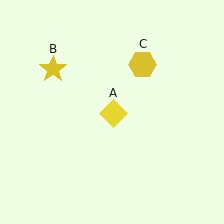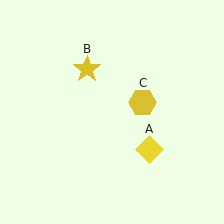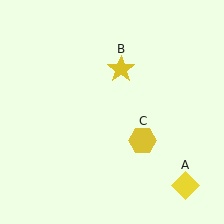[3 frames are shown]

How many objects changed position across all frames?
3 objects changed position: yellow diamond (object A), yellow star (object B), yellow hexagon (object C).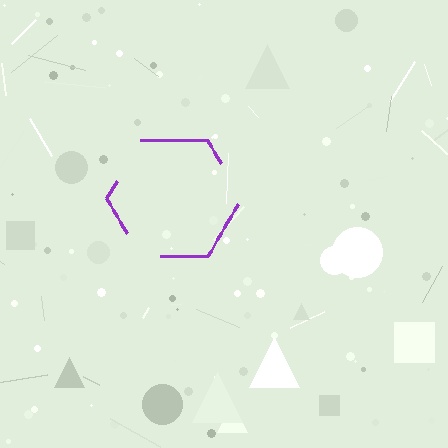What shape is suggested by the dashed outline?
The dashed outline suggests a hexagon.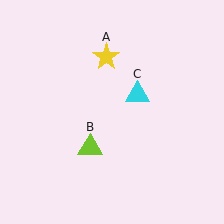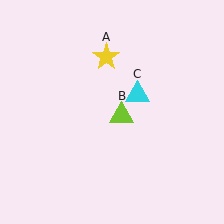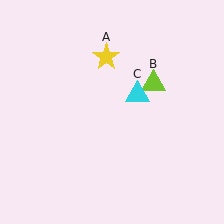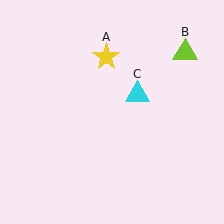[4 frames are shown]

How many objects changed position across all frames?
1 object changed position: lime triangle (object B).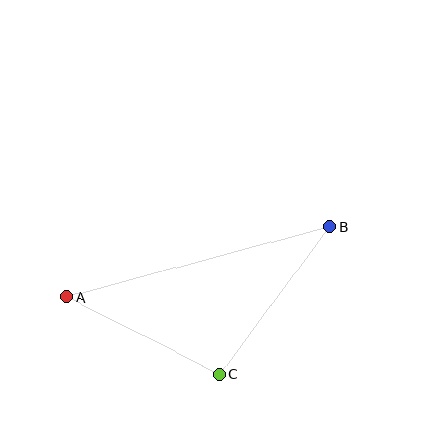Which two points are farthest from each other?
Points A and B are farthest from each other.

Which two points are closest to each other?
Points A and C are closest to each other.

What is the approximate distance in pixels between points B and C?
The distance between B and C is approximately 184 pixels.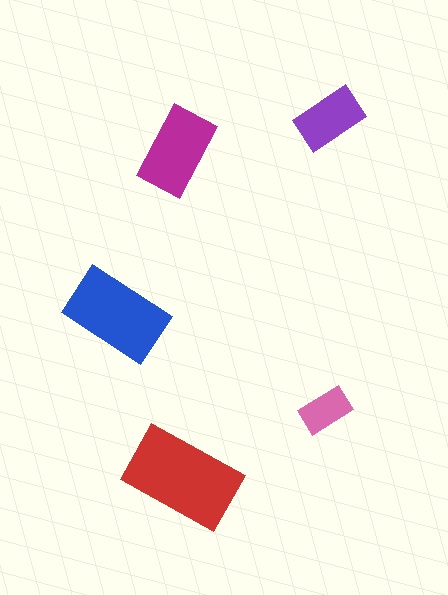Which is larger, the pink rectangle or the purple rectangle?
The purple one.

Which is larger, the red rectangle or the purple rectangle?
The red one.